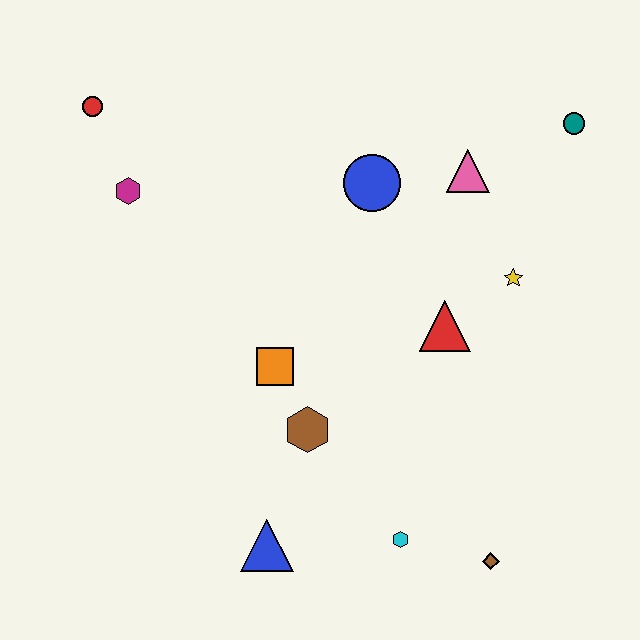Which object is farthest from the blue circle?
The brown diamond is farthest from the blue circle.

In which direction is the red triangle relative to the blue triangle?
The red triangle is above the blue triangle.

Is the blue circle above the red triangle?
Yes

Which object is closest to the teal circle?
The pink triangle is closest to the teal circle.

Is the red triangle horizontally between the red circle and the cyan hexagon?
No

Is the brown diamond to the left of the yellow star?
Yes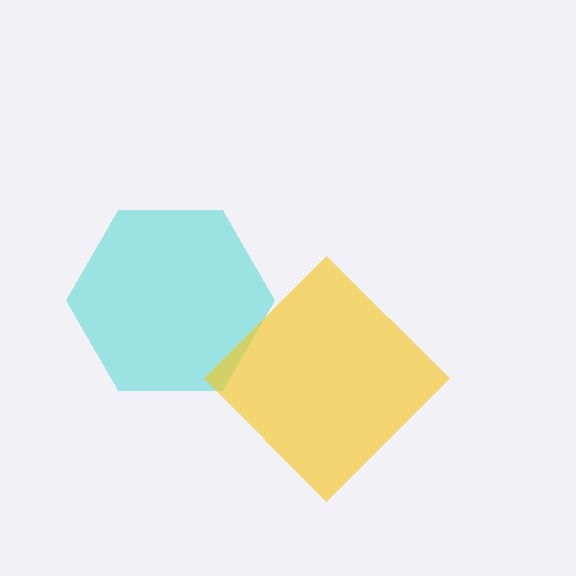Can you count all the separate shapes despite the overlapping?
Yes, there are 2 separate shapes.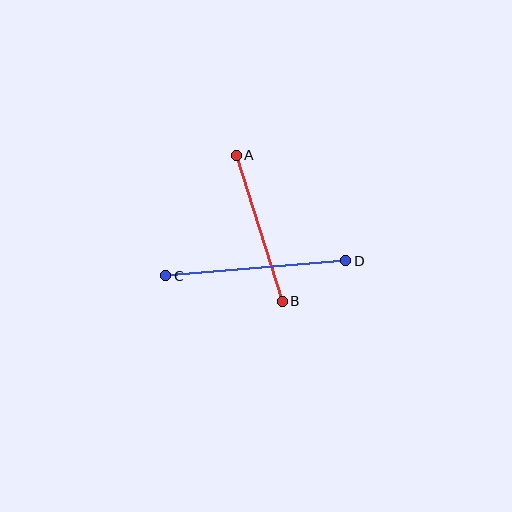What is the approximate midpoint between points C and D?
The midpoint is at approximately (256, 268) pixels.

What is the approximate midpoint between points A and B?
The midpoint is at approximately (259, 228) pixels.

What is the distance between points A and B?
The distance is approximately 153 pixels.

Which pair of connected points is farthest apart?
Points C and D are farthest apart.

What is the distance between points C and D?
The distance is approximately 181 pixels.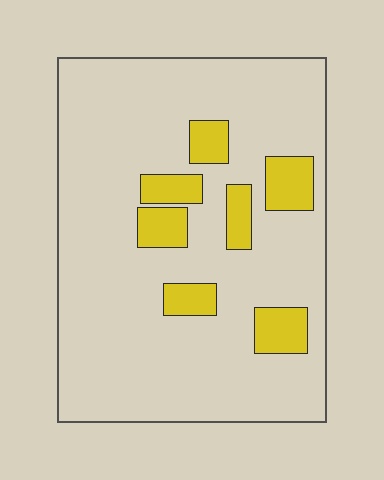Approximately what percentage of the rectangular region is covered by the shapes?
Approximately 15%.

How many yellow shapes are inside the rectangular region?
7.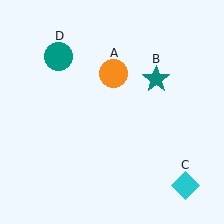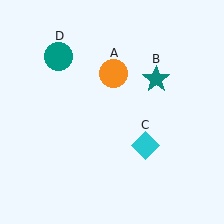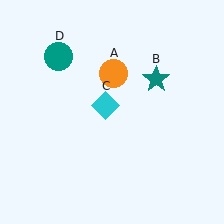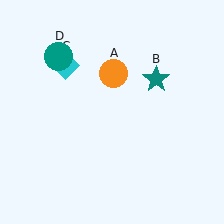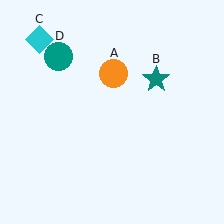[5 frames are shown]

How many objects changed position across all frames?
1 object changed position: cyan diamond (object C).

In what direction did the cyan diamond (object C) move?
The cyan diamond (object C) moved up and to the left.